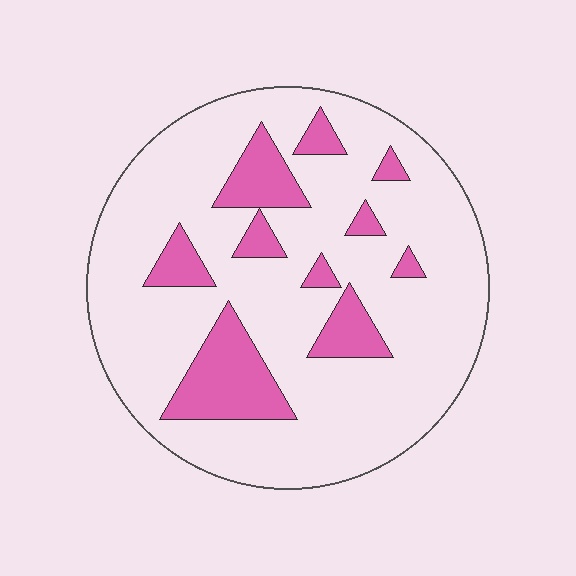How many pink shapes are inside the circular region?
10.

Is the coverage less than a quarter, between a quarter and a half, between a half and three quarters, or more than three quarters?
Less than a quarter.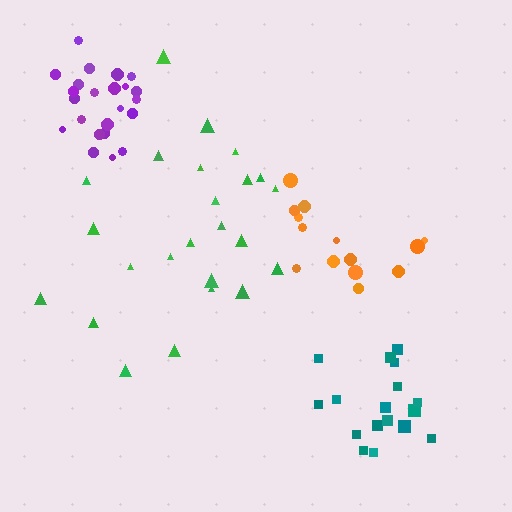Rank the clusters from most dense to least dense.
purple, teal, orange, green.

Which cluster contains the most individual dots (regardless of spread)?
Green (25).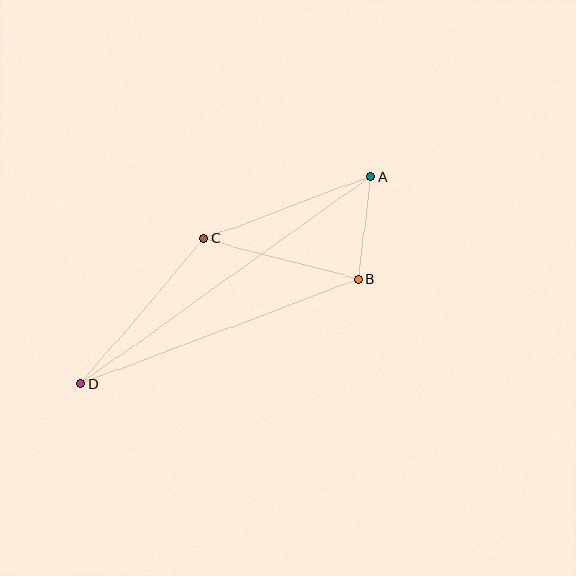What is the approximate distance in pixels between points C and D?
The distance between C and D is approximately 191 pixels.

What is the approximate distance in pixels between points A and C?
The distance between A and C is approximately 178 pixels.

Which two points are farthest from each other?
Points A and D are farthest from each other.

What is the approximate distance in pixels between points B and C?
The distance between B and C is approximately 160 pixels.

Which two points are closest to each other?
Points A and B are closest to each other.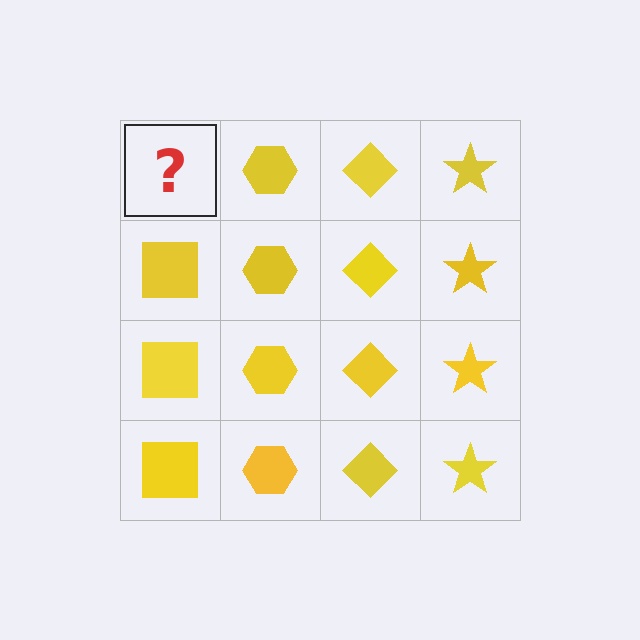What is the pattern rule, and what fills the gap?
The rule is that each column has a consistent shape. The gap should be filled with a yellow square.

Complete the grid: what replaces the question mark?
The question mark should be replaced with a yellow square.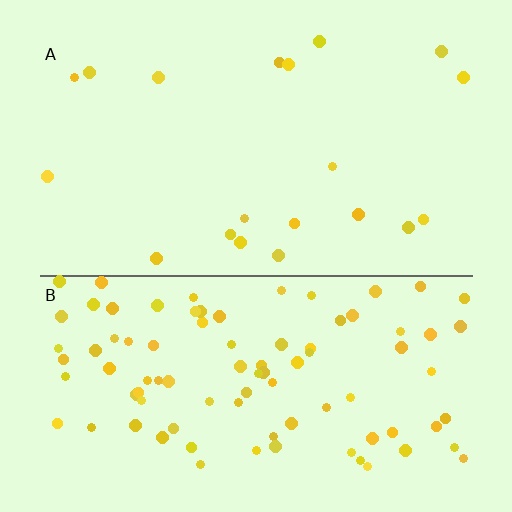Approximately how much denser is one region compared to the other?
Approximately 4.6× — region B over region A.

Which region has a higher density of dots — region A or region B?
B (the bottom).